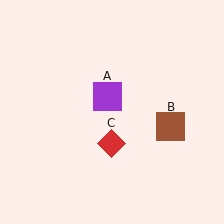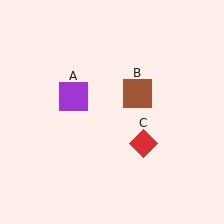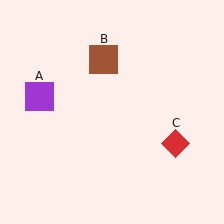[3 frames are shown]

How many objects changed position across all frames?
3 objects changed position: purple square (object A), brown square (object B), red diamond (object C).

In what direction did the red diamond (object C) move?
The red diamond (object C) moved right.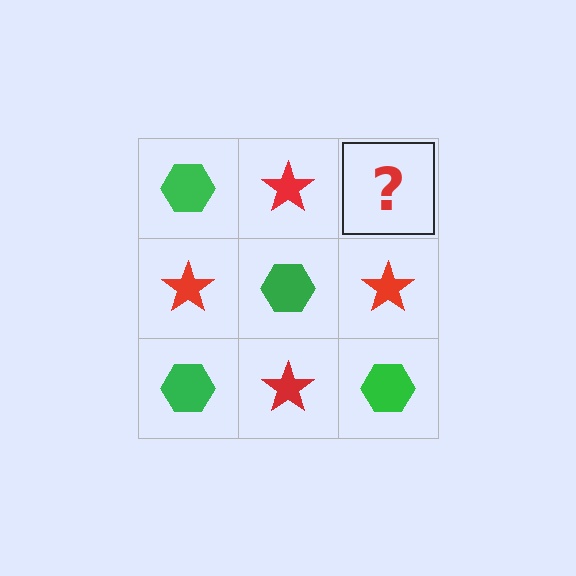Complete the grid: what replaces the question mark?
The question mark should be replaced with a green hexagon.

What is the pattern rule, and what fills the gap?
The rule is that it alternates green hexagon and red star in a checkerboard pattern. The gap should be filled with a green hexagon.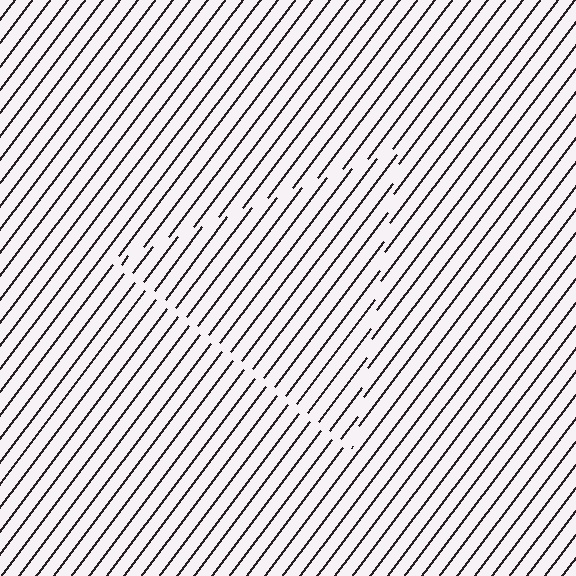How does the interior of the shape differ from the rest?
The interior of the shape contains the same grating, shifted by half a period — the contour is defined by the phase discontinuity where line-ends from the inner and outer gratings abut.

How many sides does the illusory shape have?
3 sides — the line-ends trace a triangle.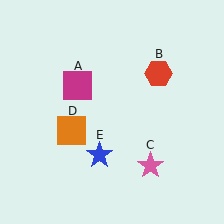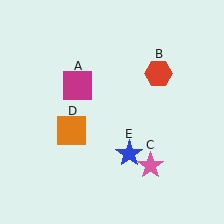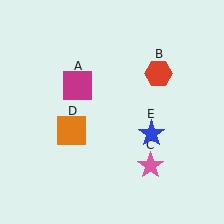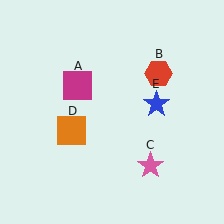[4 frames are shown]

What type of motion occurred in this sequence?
The blue star (object E) rotated counterclockwise around the center of the scene.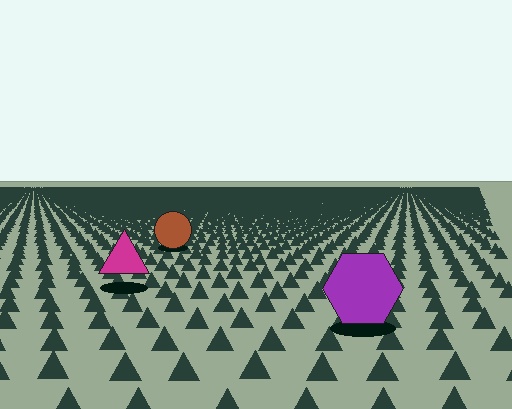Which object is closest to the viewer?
The purple hexagon is closest. The texture marks near it are larger and more spread out.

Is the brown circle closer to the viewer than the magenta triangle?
No. The magenta triangle is closer — you can tell from the texture gradient: the ground texture is coarser near it.